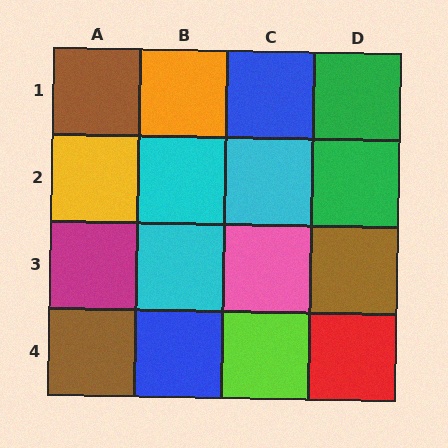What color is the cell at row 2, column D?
Green.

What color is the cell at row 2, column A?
Yellow.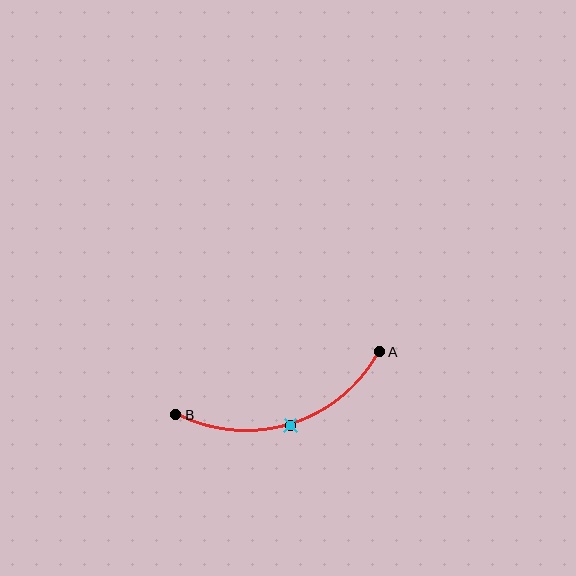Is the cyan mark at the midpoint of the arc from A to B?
Yes. The cyan mark lies on the arc at equal arc-length from both A and B — it is the arc midpoint.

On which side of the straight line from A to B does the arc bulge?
The arc bulges below the straight line connecting A and B.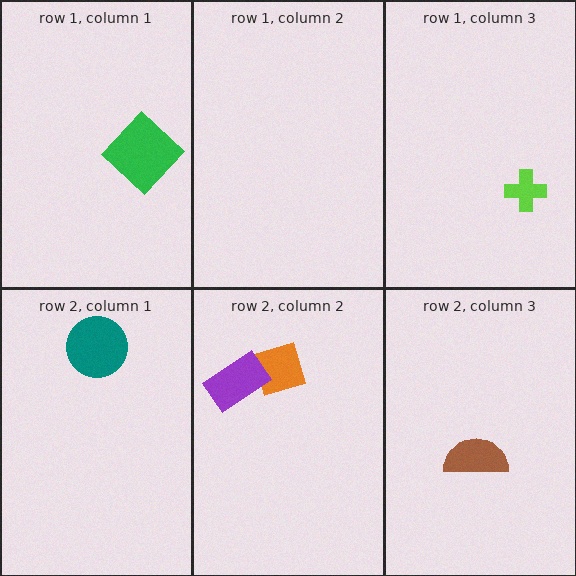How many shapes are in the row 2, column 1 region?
1.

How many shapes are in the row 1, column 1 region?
1.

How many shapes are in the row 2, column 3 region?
1.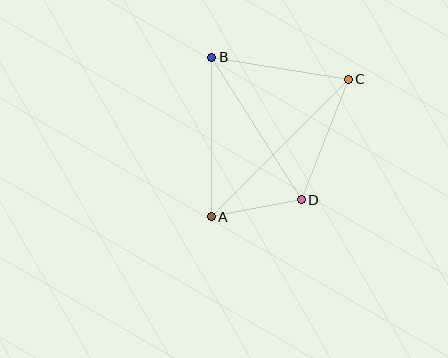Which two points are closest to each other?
Points A and D are closest to each other.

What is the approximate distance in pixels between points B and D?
The distance between B and D is approximately 169 pixels.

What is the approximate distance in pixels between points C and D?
The distance between C and D is approximately 130 pixels.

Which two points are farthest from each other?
Points A and C are farthest from each other.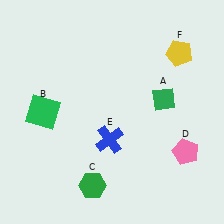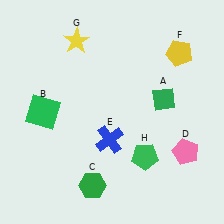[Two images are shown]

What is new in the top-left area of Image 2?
A yellow star (G) was added in the top-left area of Image 2.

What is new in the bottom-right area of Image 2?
A green pentagon (H) was added in the bottom-right area of Image 2.